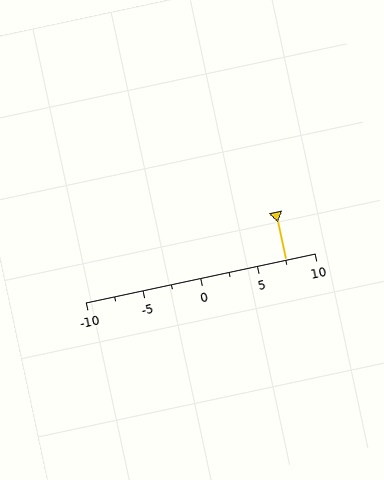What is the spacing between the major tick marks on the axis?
The major ticks are spaced 5 apart.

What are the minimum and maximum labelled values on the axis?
The axis runs from -10 to 10.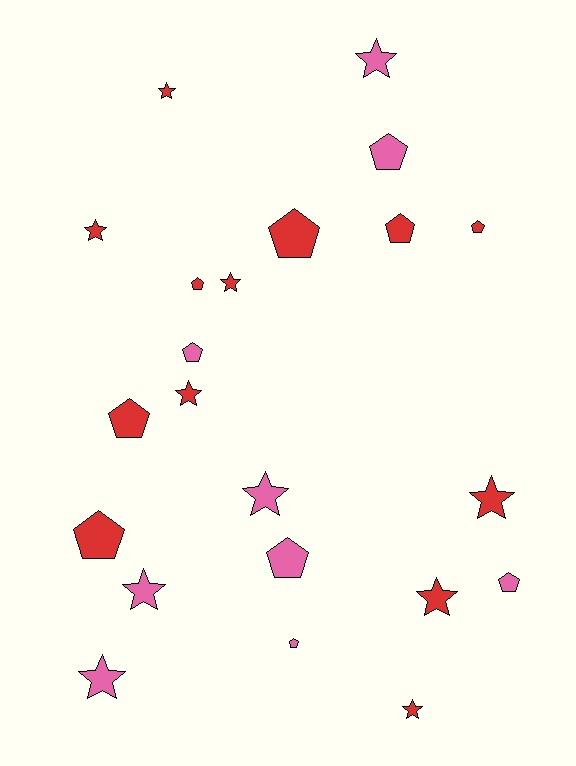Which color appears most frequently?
Red, with 13 objects.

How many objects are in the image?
There are 22 objects.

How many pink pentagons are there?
There are 5 pink pentagons.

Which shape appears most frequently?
Pentagon, with 11 objects.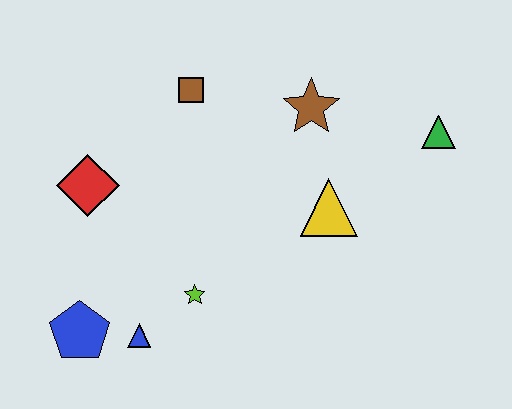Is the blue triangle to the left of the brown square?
Yes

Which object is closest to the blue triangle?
The blue pentagon is closest to the blue triangle.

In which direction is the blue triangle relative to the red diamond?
The blue triangle is below the red diamond.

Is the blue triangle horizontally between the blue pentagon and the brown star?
Yes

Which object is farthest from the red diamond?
The green triangle is farthest from the red diamond.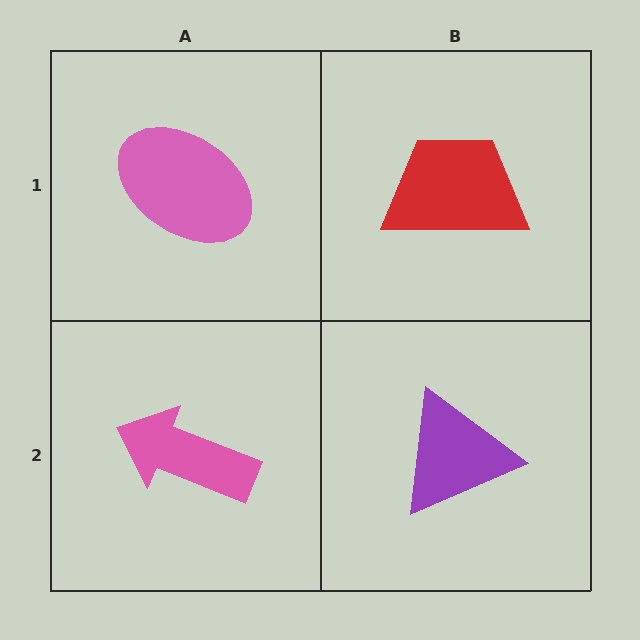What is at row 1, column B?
A red trapezoid.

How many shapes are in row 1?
2 shapes.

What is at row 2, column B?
A purple triangle.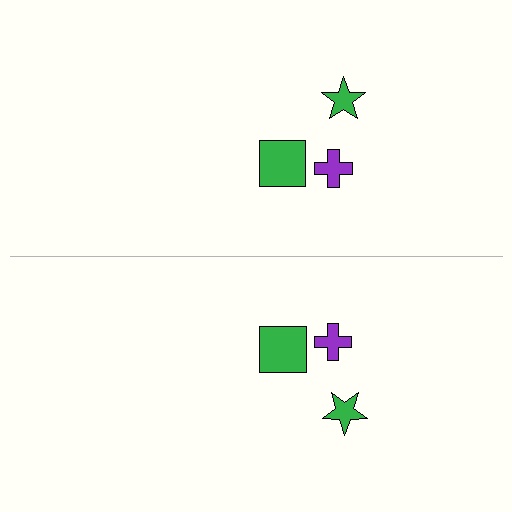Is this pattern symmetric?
Yes, this pattern has bilateral (reflection) symmetry.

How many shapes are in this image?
There are 6 shapes in this image.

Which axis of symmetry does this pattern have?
The pattern has a horizontal axis of symmetry running through the center of the image.